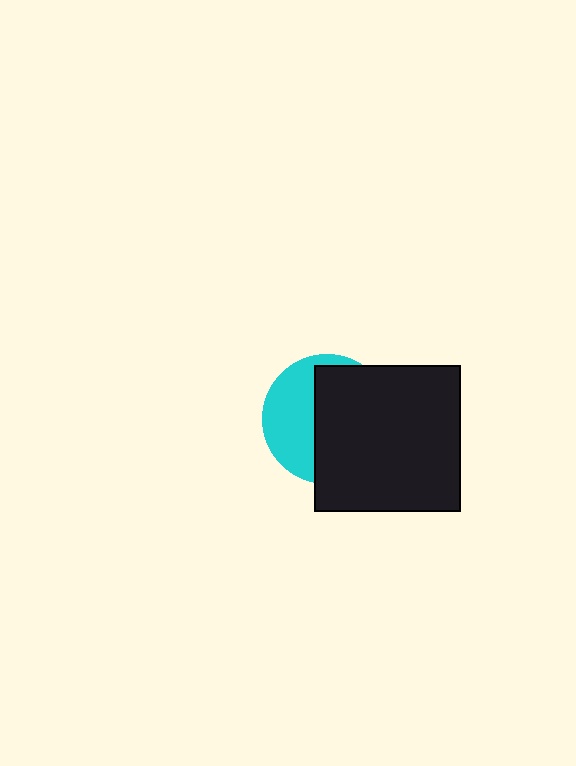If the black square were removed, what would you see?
You would see the complete cyan circle.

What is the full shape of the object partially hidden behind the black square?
The partially hidden object is a cyan circle.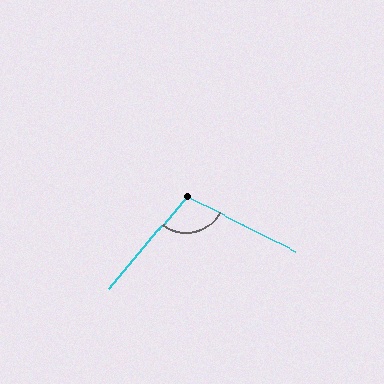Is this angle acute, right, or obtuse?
It is obtuse.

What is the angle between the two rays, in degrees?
Approximately 104 degrees.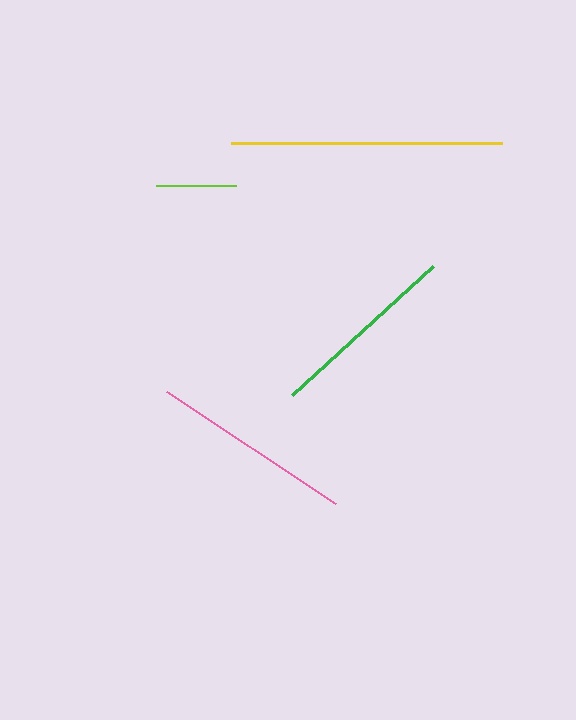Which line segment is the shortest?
The lime line is the shortest at approximately 81 pixels.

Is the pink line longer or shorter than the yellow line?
The yellow line is longer than the pink line.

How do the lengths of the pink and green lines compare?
The pink and green lines are approximately the same length.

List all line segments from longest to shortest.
From longest to shortest: yellow, pink, green, lime.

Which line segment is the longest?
The yellow line is the longest at approximately 271 pixels.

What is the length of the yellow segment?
The yellow segment is approximately 271 pixels long.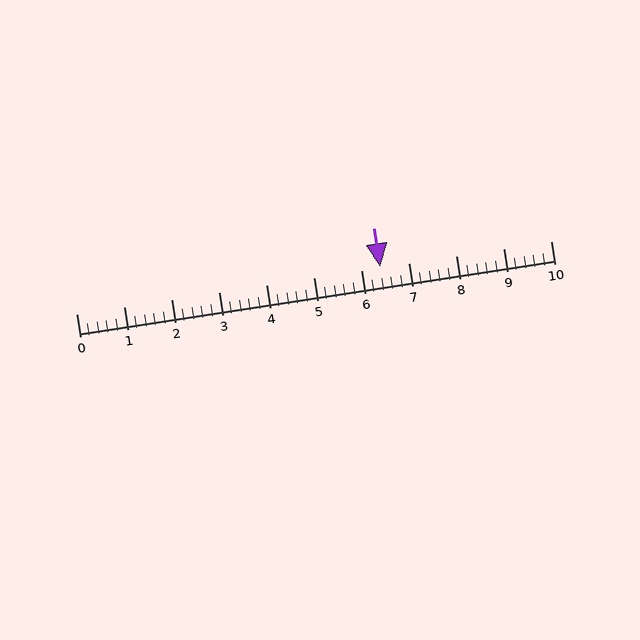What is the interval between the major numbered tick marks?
The major tick marks are spaced 1 units apart.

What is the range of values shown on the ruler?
The ruler shows values from 0 to 10.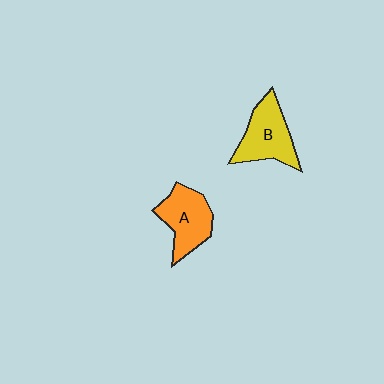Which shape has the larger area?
Shape B (yellow).